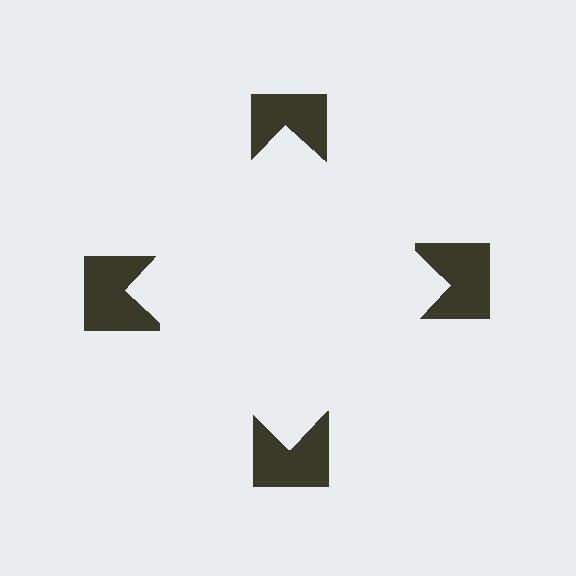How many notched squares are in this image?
There are 4 — one at each vertex of the illusory square.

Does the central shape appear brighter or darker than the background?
It typically appears slightly brighter than the background, even though no actual brightness change is drawn.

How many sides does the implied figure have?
4 sides.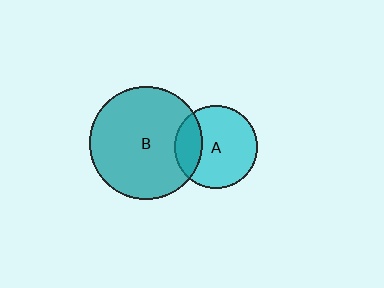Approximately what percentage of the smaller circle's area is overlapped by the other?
Approximately 25%.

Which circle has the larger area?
Circle B (teal).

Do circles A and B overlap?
Yes.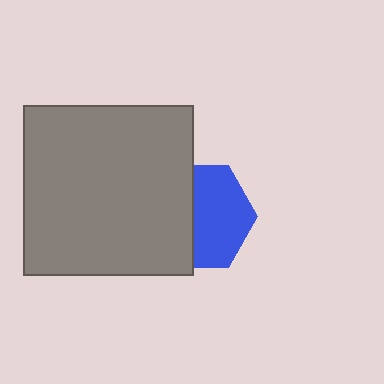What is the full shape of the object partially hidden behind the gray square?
The partially hidden object is a blue hexagon.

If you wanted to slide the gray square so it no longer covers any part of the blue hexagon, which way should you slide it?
Slide it left — that is the most direct way to separate the two shapes.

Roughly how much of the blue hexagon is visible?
About half of it is visible (roughly 56%).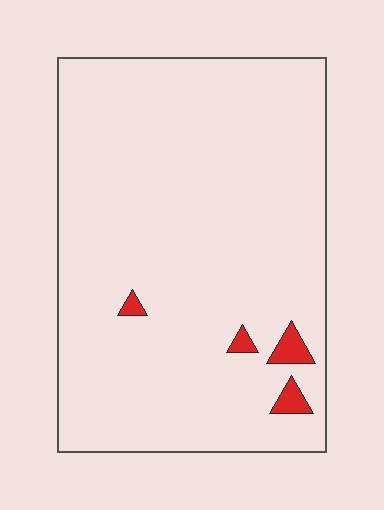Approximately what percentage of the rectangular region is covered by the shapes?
Approximately 5%.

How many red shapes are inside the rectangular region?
4.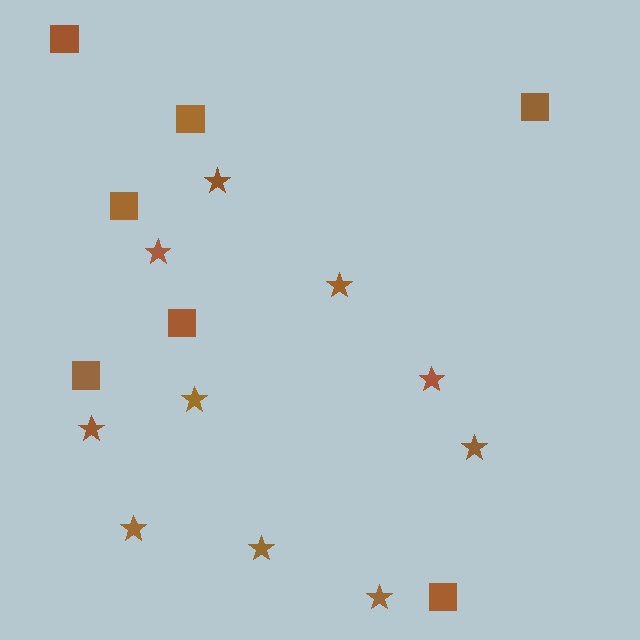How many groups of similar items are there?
There are 2 groups: one group of stars (10) and one group of squares (7).